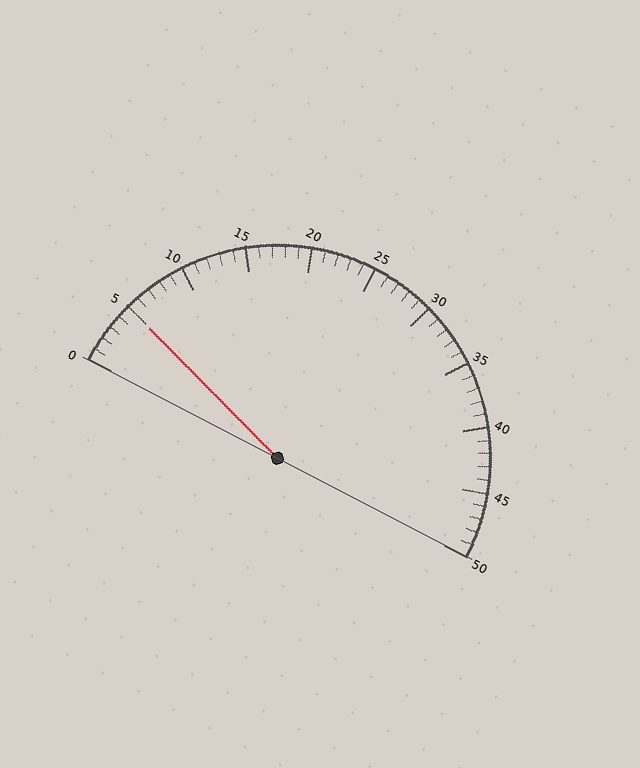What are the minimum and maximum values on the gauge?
The gauge ranges from 0 to 50.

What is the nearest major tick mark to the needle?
The nearest major tick mark is 5.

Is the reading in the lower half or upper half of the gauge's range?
The reading is in the lower half of the range (0 to 50).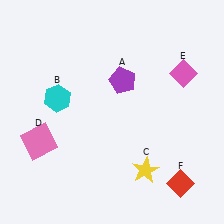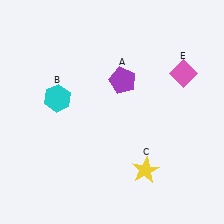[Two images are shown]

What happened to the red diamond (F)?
The red diamond (F) was removed in Image 2. It was in the bottom-right area of Image 1.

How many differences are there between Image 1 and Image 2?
There are 2 differences between the two images.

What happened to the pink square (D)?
The pink square (D) was removed in Image 2. It was in the bottom-left area of Image 1.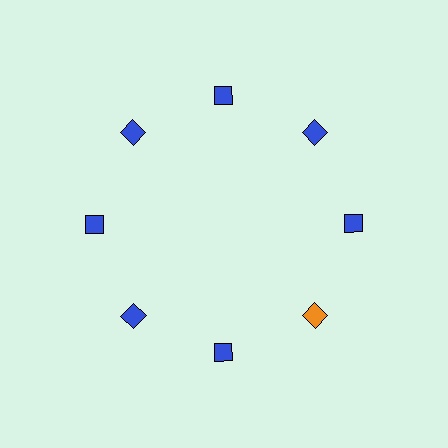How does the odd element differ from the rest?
It has a different color: orange instead of blue.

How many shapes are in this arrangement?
There are 8 shapes arranged in a ring pattern.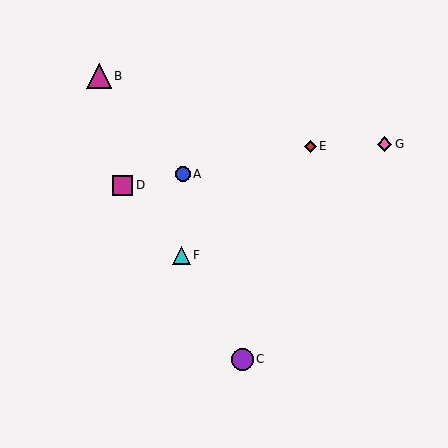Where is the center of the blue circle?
The center of the blue circle is at (183, 174).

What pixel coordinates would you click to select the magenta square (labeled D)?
Click at (123, 185) to select the magenta square D.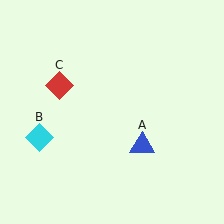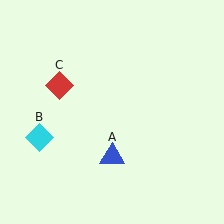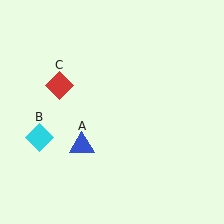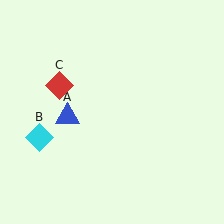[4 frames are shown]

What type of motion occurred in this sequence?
The blue triangle (object A) rotated clockwise around the center of the scene.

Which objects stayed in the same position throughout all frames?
Cyan diamond (object B) and red diamond (object C) remained stationary.